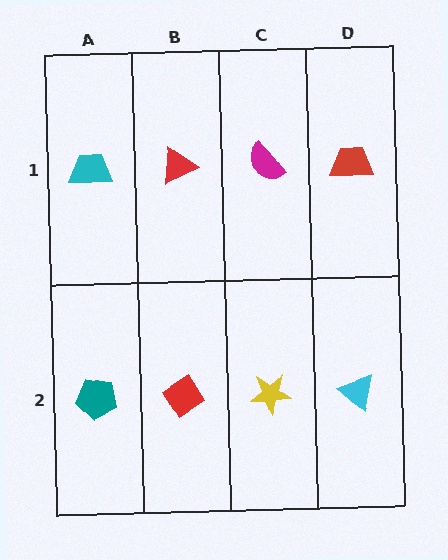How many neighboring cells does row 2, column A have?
2.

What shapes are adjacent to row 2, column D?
A red trapezoid (row 1, column D), a yellow star (row 2, column C).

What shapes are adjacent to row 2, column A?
A cyan trapezoid (row 1, column A), a red diamond (row 2, column B).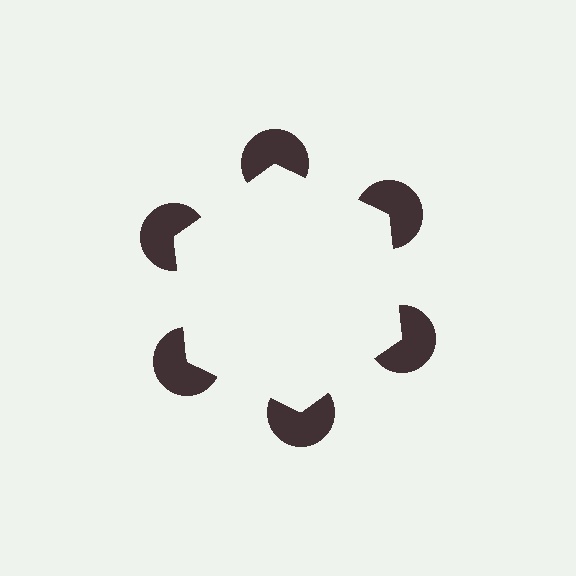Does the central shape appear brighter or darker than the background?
It typically appears slightly brighter than the background, even though no actual brightness change is drawn.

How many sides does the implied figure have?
6 sides.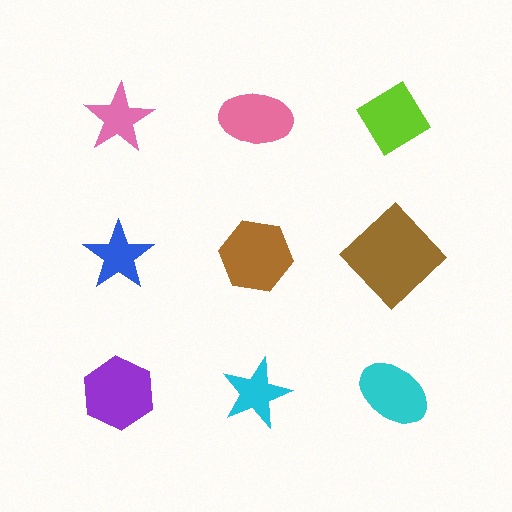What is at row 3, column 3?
A cyan ellipse.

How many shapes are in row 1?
3 shapes.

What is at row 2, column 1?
A blue star.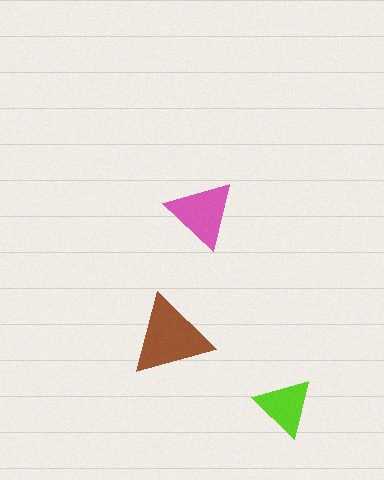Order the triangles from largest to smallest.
the brown one, the pink one, the lime one.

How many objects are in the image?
There are 3 objects in the image.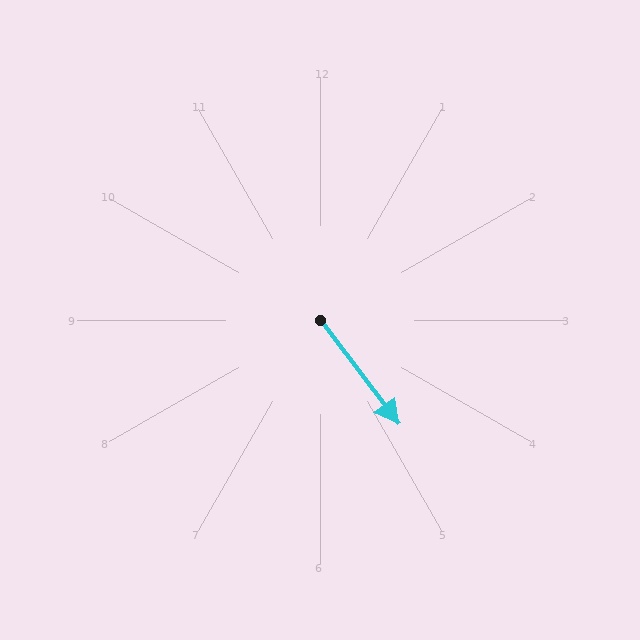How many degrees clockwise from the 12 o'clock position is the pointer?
Approximately 143 degrees.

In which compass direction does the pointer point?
Southeast.